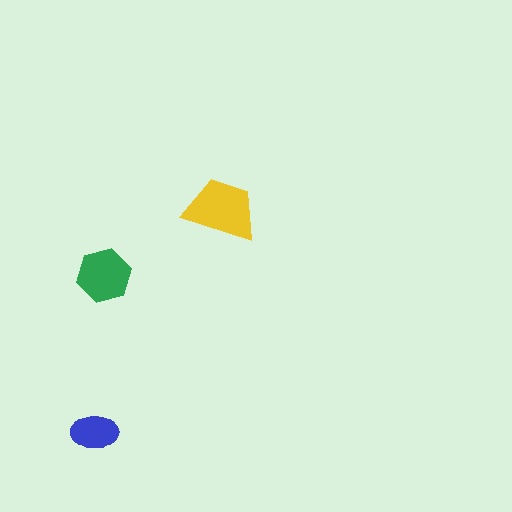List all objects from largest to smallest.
The yellow trapezoid, the green hexagon, the blue ellipse.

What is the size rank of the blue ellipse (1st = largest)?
3rd.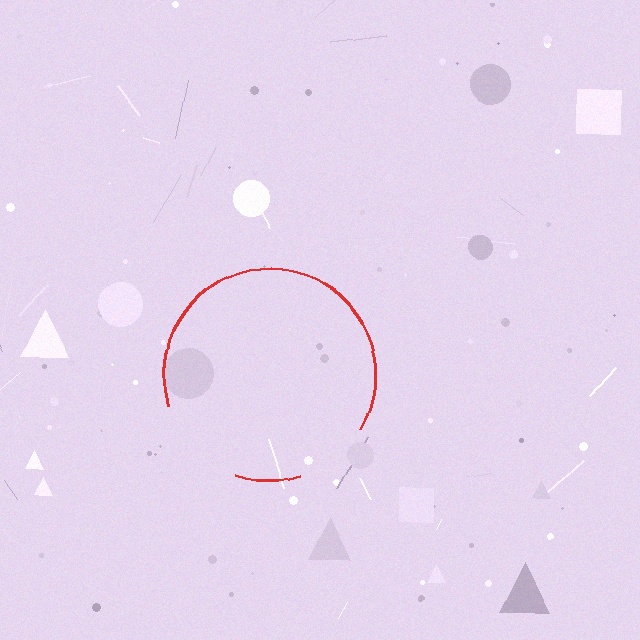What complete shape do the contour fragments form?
The contour fragments form a circle.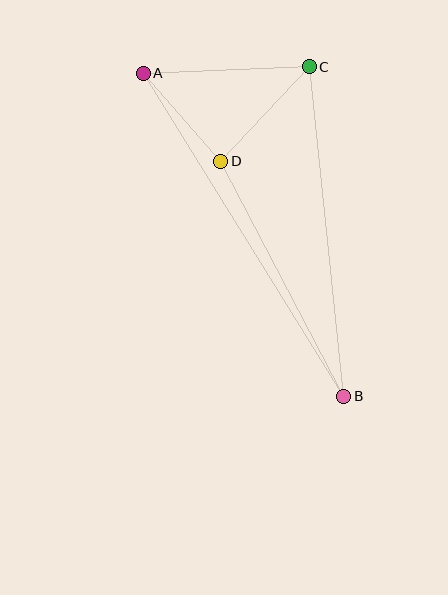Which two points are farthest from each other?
Points A and B are farthest from each other.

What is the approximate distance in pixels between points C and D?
The distance between C and D is approximately 130 pixels.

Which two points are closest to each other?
Points A and D are closest to each other.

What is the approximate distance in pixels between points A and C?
The distance between A and C is approximately 166 pixels.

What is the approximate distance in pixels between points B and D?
The distance between B and D is approximately 265 pixels.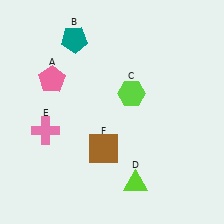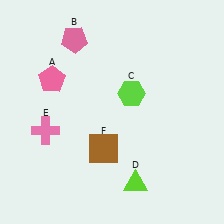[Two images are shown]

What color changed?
The pentagon (B) changed from teal in Image 1 to pink in Image 2.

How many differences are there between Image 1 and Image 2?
There is 1 difference between the two images.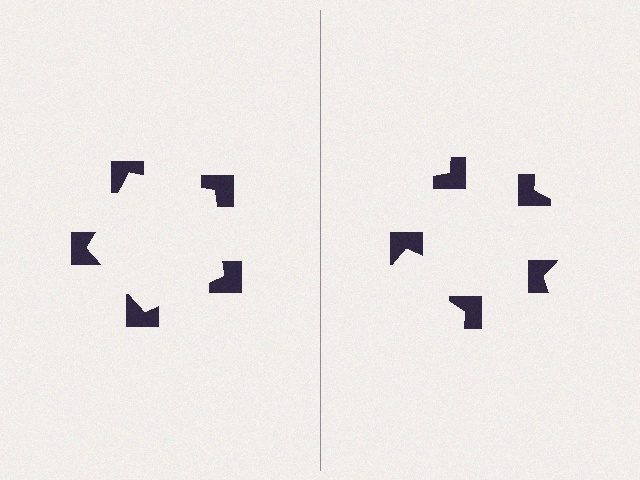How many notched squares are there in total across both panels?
10 — 5 on each side.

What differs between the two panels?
The notched squares are positioned identically on both sides; only the wedge orientations differ. On the left they align to a pentagon; on the right they are misaligned.